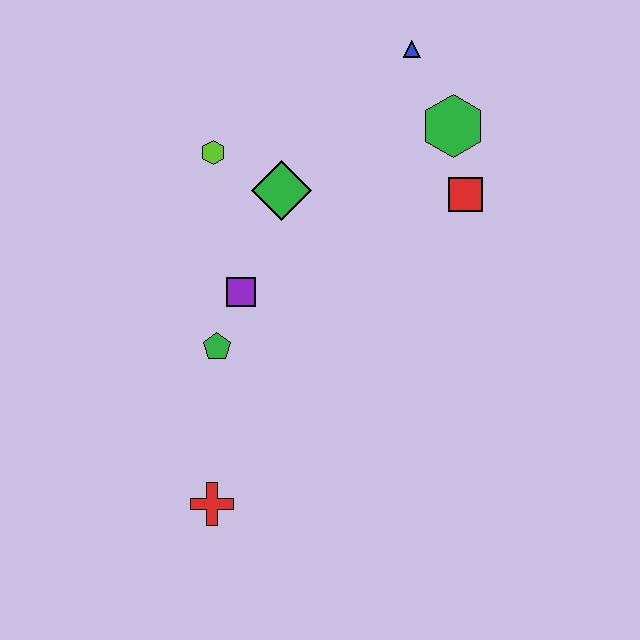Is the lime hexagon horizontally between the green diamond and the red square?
No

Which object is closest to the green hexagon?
The red square is closest to the green hexagon.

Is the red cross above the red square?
No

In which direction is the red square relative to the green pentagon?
The red square is to the right of the green pentagon.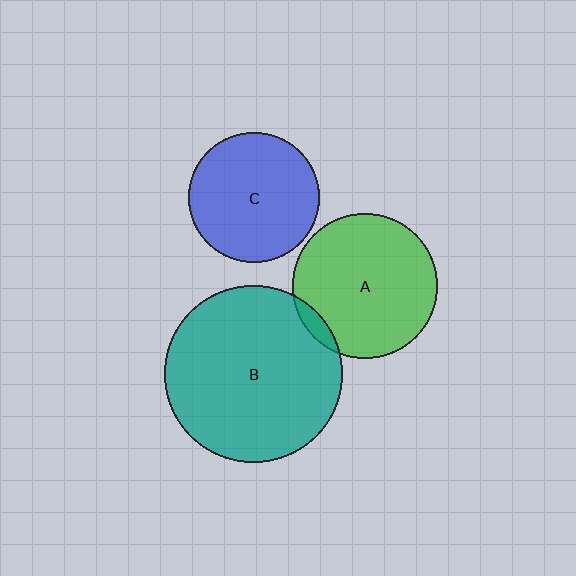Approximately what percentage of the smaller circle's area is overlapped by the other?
Approximately 5%.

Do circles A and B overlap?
Yes.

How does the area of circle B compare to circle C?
Approximately 1.8 times.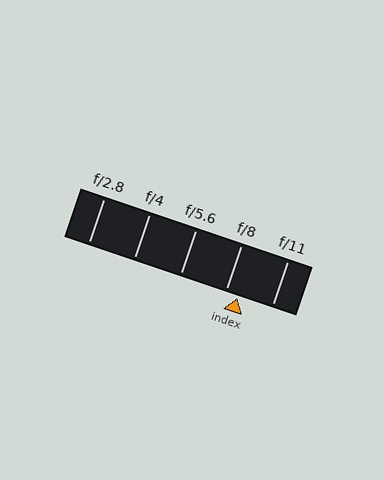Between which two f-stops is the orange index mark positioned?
The index mark is between f/8 and f/11.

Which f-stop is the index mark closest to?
The index mark is closest to f/8.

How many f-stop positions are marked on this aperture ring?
There are 5 f-stop positions marked.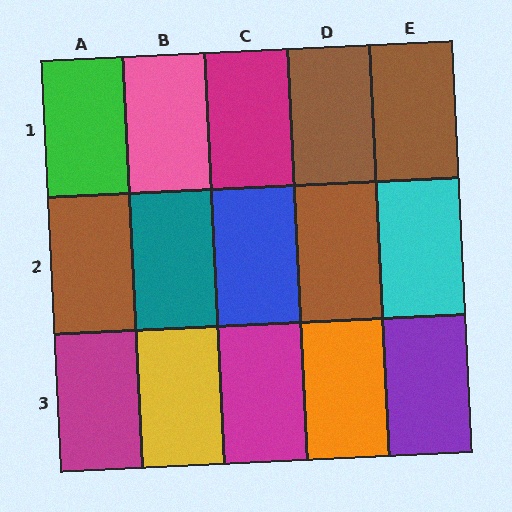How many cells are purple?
1 cell is purple.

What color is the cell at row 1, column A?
Green.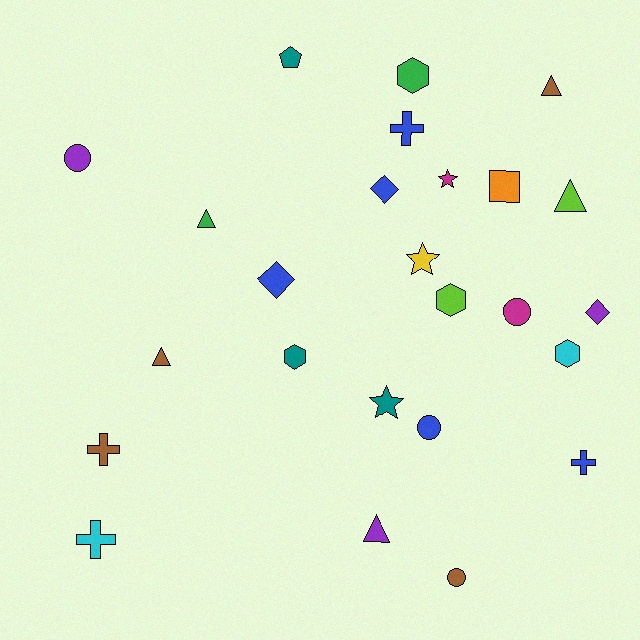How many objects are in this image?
There are 25 objects.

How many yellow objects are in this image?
There is 1 yellow object.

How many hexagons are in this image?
There are 4 hexagons.